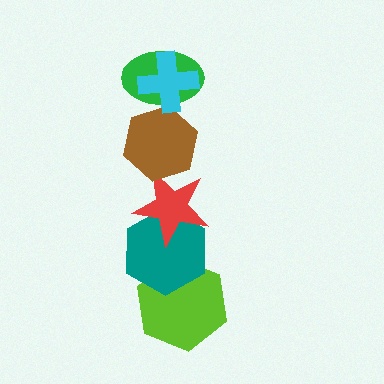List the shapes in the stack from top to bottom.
From top to bottom: the cyan cross, the green ellipse, the brown hexagon, the red star, the teal hexagon, the lime hexagon.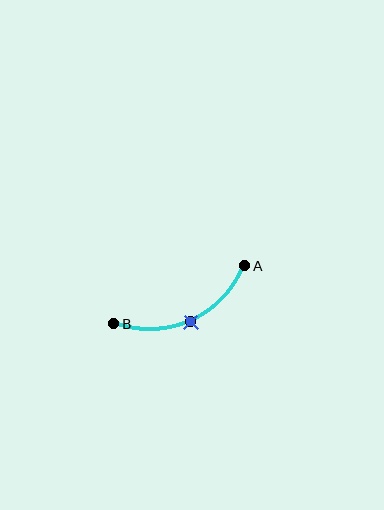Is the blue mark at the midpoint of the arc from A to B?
Yes. The blue mark lies on the arc at equal arc-length from both A and B — it is the arc midpoint.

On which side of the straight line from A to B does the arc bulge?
The arc bulges below the straight line connecting A and B.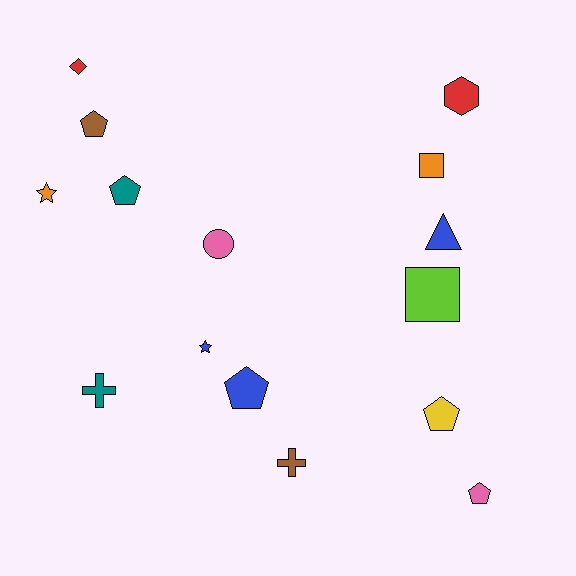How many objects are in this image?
There are 15 objects.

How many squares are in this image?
There are 2 squares.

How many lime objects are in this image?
There is 1 lime object.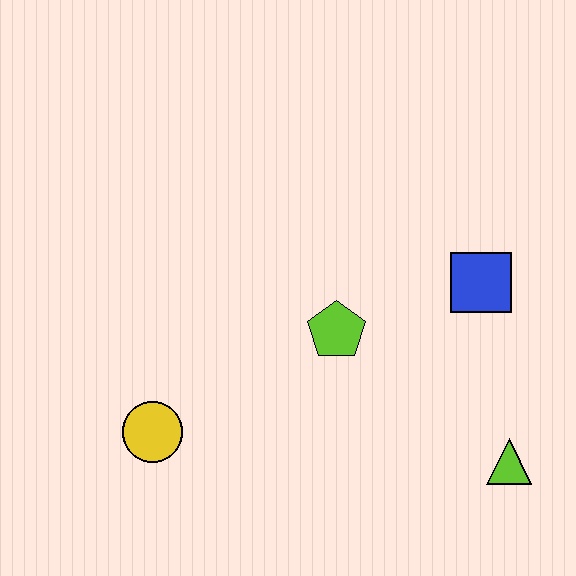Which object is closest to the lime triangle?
The blue square is closest to the lime triangle.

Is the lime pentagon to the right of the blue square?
No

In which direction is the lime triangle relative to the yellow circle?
The lime triangle is to the right of the yellow circle.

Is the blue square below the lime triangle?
No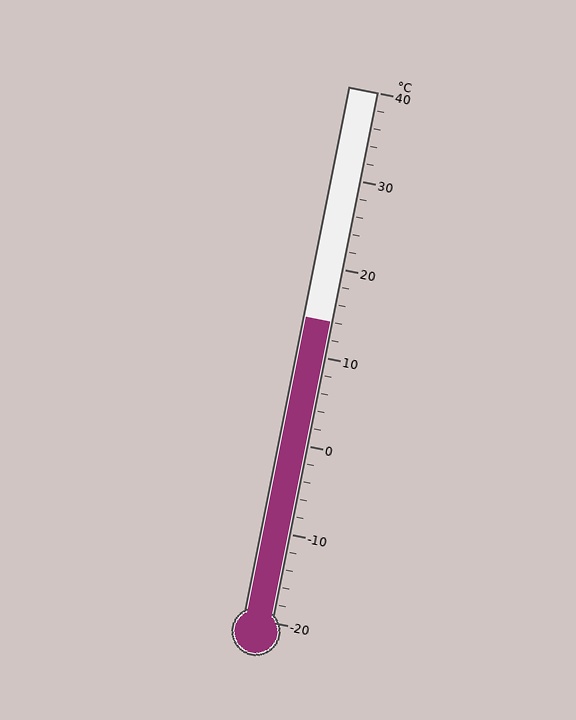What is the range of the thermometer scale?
The thermometer scale ranges from -20°C to 40°C.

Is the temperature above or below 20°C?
The temperature is below 20°C.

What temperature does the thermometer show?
The thermometer shows approximately 14°C.